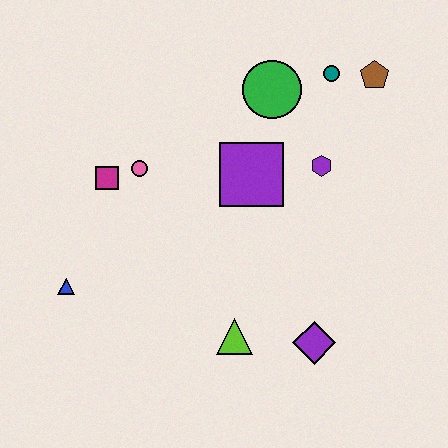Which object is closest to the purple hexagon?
The purple square is closest to the purple hexagon.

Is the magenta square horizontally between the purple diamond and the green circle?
No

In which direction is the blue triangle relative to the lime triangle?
The blue triangle is to the left of the lime triangle.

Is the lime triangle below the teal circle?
Yes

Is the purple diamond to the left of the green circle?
No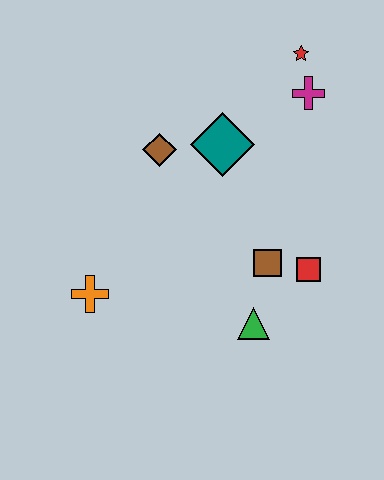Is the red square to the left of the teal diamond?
No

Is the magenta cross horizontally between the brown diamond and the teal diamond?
No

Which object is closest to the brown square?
The red square is closest to the brown square.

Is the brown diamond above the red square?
Yes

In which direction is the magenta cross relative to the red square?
The magenta cross is above the red square.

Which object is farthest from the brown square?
The red star is farthest from the brown square.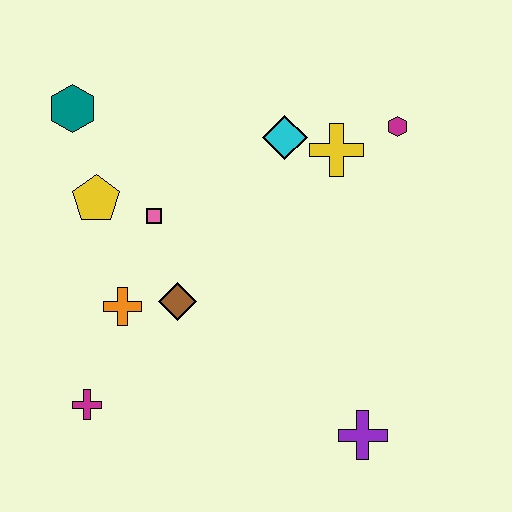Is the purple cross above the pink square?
No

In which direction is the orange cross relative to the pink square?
The orange cross is below the pink square.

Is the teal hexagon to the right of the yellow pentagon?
No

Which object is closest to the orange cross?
The brown diamond is closest to the orange cross.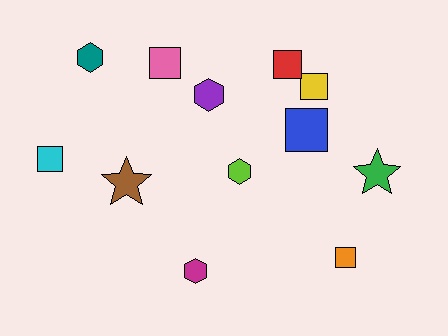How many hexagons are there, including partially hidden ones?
There are 4 hexagons.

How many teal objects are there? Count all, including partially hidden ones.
There is 1 teal object.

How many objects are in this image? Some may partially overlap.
There are 12 objects.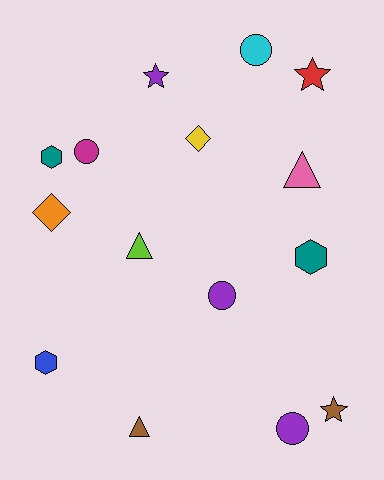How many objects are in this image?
There are 15 objects.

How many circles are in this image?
There are 4 circles.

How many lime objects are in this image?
There is 1 lime object.